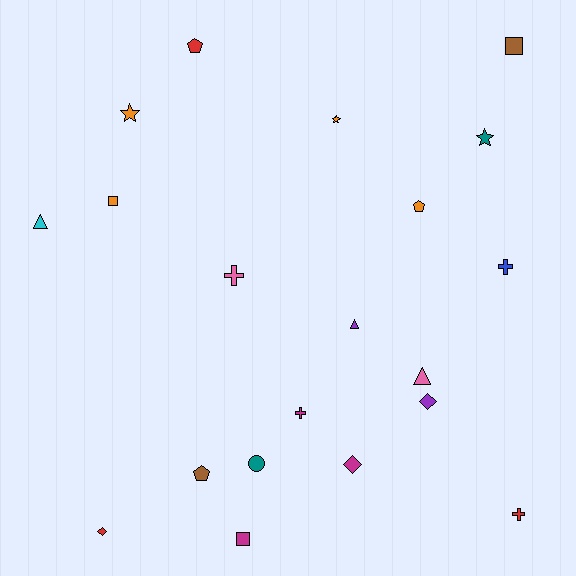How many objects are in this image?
There are 20 objects.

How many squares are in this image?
There are 3 squares.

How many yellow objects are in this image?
There are no yellow objects.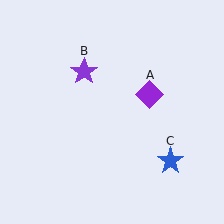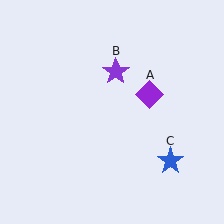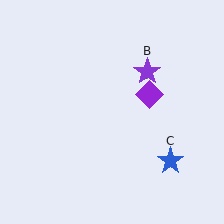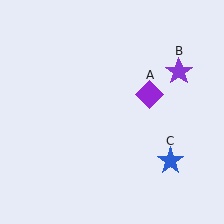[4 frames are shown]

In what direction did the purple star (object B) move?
The purple star (object B) moved right.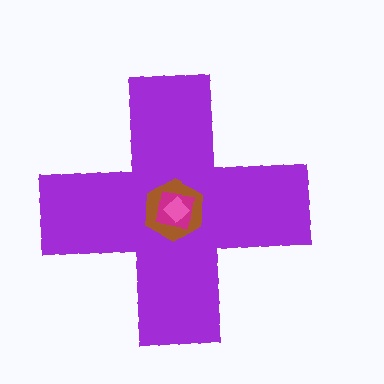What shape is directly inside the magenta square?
The pink diamond.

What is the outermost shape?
The purple cross.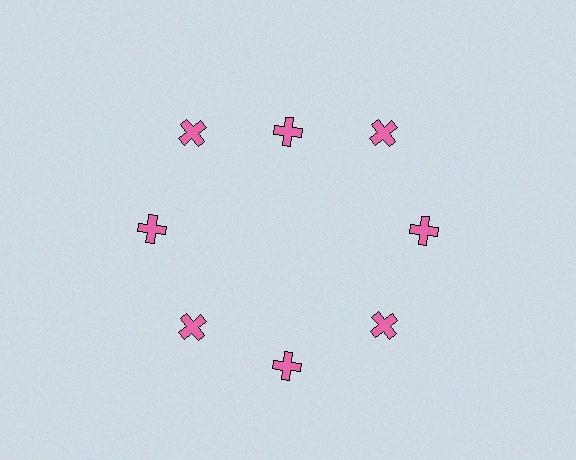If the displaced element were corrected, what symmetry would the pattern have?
It would have 8-fold rotational symmetry — the pattern would map onto itself every 45 degrees.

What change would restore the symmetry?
The symmetry would be restored by moving it outward, back onto the ring so that all 8 crosses sit at equal angles and equal distance from the center.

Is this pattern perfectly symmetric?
No. The 8 pink crosses are arranged in a ring, but one element near the 12 o'clock position is pulled inward toward the center, breaking the 8-fold rotational symmetry.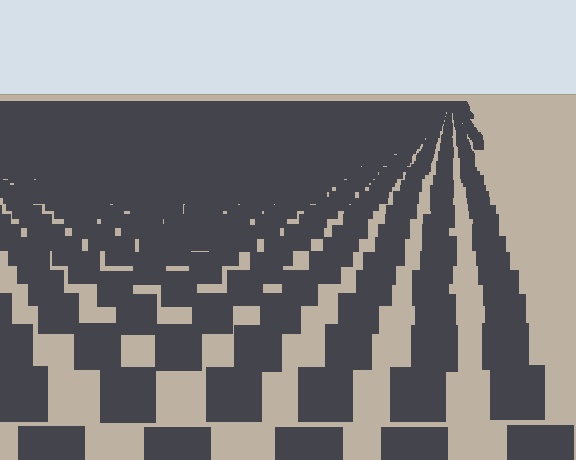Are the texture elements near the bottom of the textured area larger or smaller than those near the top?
Larger. Near the bottom, elements are closer to the viewer and appear at a bigger on-screen size.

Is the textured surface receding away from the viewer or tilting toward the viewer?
The surface is receding away from the viewer. Texture elements get smaller and denser toward the top.